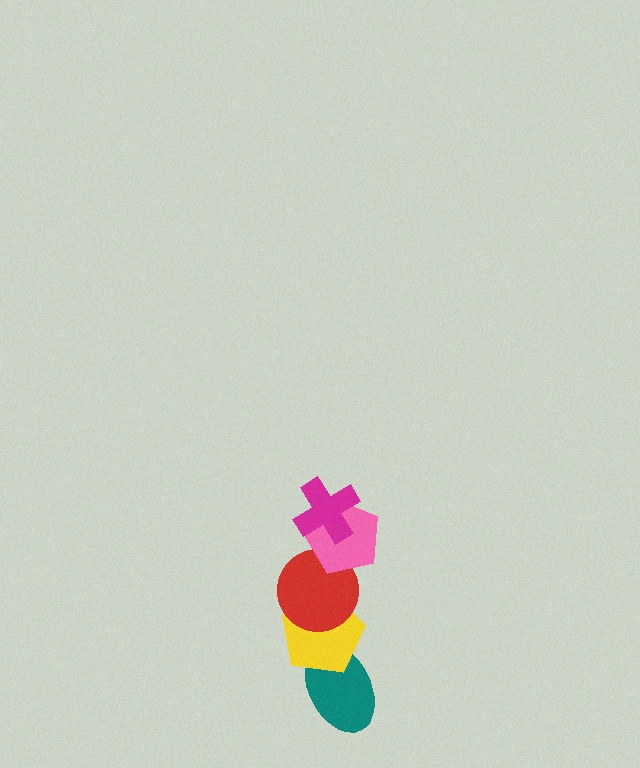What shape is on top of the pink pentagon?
The magenta cross is on top of the pink pentagon.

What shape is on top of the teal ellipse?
The yellow pentagon is on top of the teal ellipse.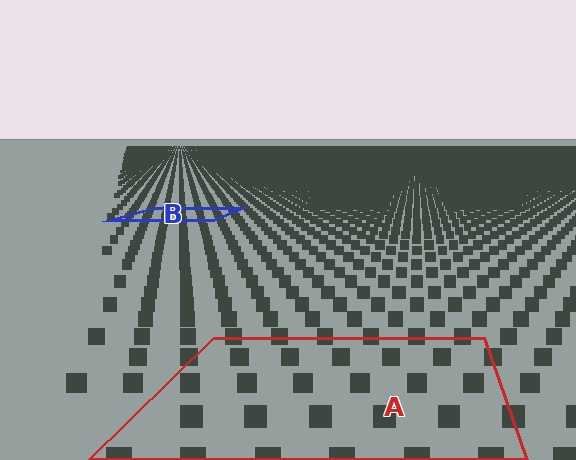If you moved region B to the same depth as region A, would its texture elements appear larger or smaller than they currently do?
They would appear larger. At a closer depth, the same texture elements are projected at a bigger on-screen size.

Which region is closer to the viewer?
Region A is closer. The texture elements there are larger and more spread out.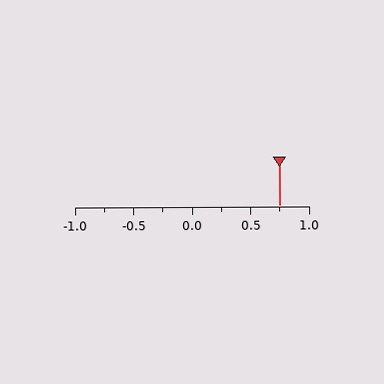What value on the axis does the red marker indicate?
The marker indicates approximately 0.75.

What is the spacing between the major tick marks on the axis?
The major ticks are spaced 0.5 apart.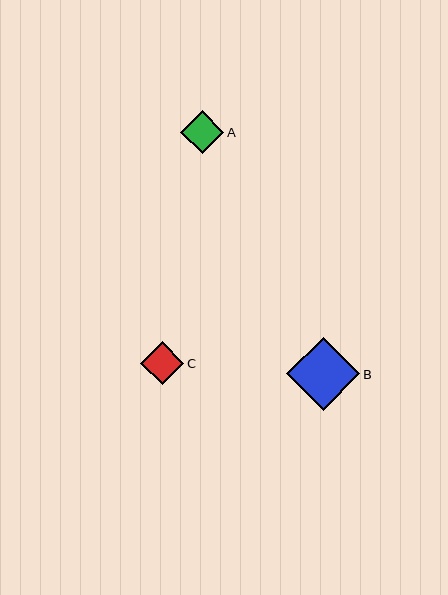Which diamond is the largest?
Diamond B is the largest with a size of approximately 73 pixels.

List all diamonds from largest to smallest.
From largest to smallest: B, C, A.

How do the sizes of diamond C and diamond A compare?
Diamond C and diamond A are approximately the same size.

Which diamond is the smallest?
Diamond A is the smallest with a size of approximately 43 pixels.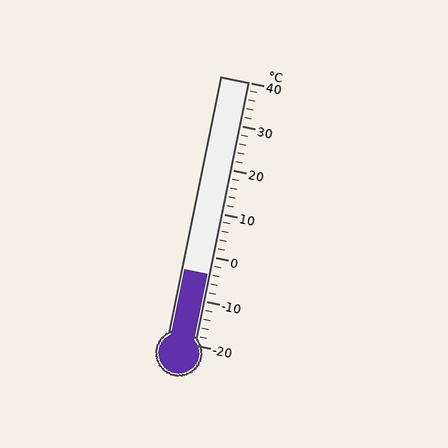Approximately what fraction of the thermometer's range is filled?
The thermometer is filled to approximately 25% of its range.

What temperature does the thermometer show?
The thermometer shows approximately -4°C.